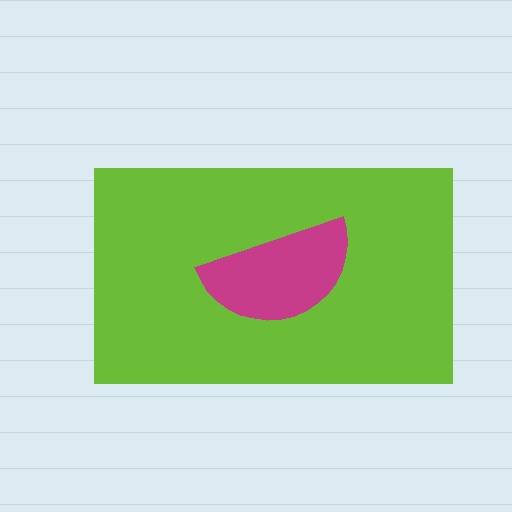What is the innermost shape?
The magenta semicircle.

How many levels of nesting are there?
2.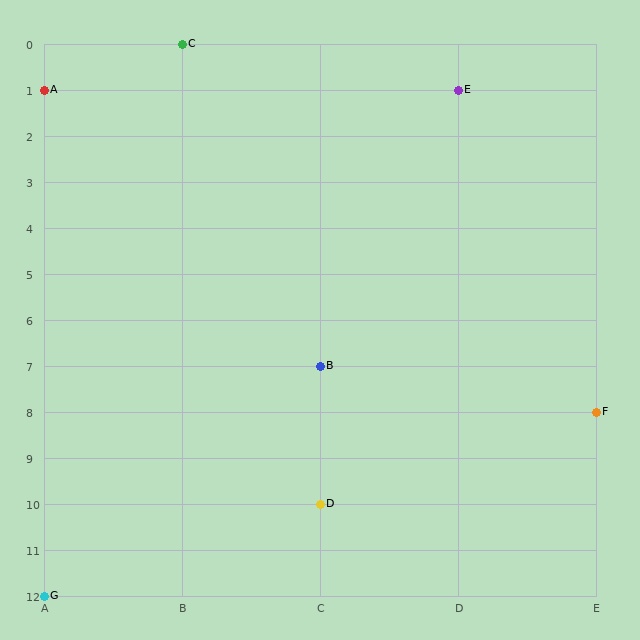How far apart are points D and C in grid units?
Points D and C are 1 column and 10 rows apart (about 10.0 grid units diagonally).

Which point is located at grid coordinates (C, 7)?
Point B is at (C, 7).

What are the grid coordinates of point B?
Point B is at grid coordinates (C, 7).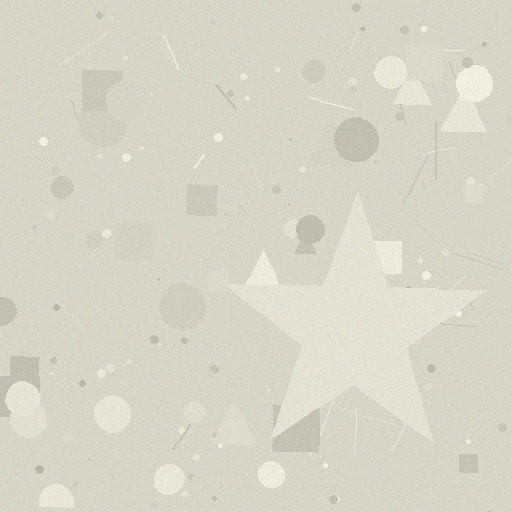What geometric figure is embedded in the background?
A star is embedded in the background.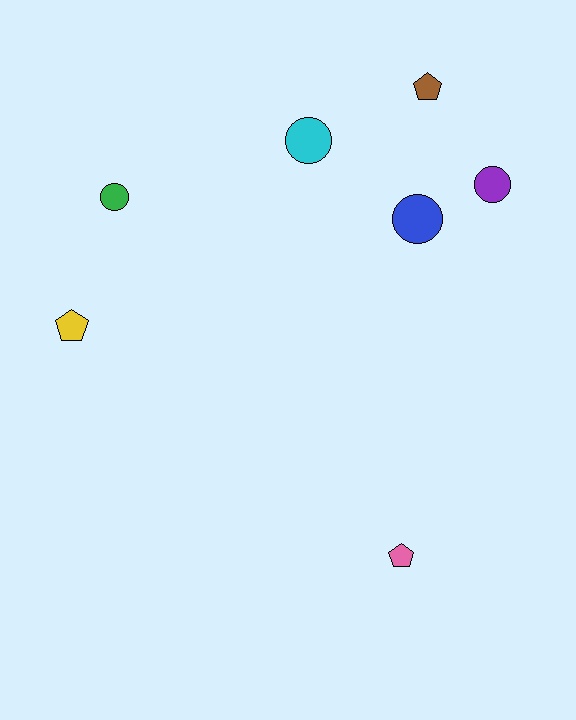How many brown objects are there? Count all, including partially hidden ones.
There is 1 brown object.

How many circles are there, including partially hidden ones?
There are 4 circles.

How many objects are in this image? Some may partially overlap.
There are 7 objects.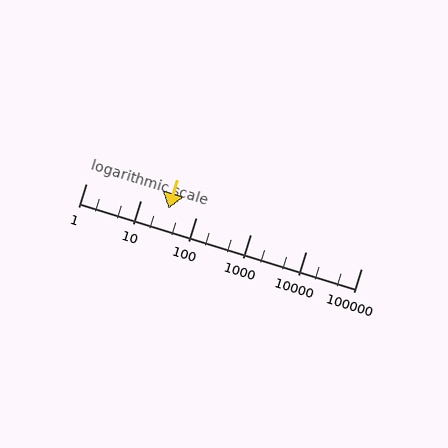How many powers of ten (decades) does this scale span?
The scale spans 5 decades, from 1 to 100000.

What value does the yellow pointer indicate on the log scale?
The pointer indicates approximately 32.